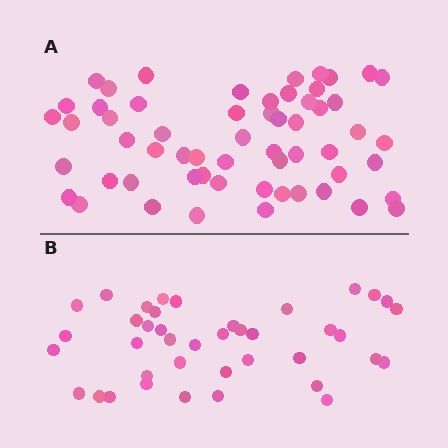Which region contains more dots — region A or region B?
Region A (the top region) has more dots.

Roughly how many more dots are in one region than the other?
Region A has approximately 20 more dots than region B.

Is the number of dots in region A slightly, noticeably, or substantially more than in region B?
Region A has substantially more. The ratio is roughly 1.4 to 1.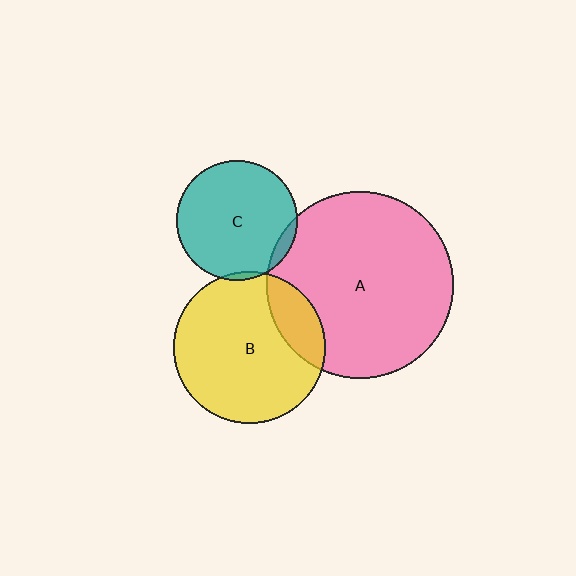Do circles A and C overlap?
Yes.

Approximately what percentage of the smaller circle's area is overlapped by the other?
Approximately 5%.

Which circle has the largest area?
Circle A (pink).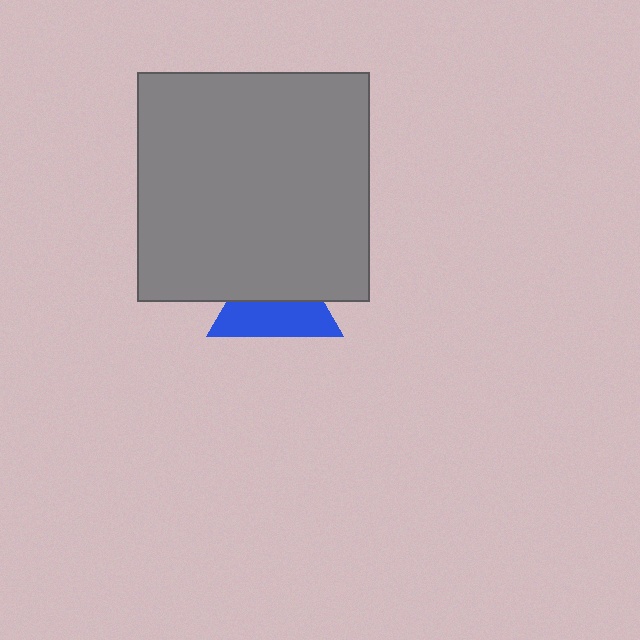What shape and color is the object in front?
The object in front is a gray rectangle.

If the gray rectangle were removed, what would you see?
You would see the complete blue triangle.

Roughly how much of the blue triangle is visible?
About half of it is visible (roughly 51%).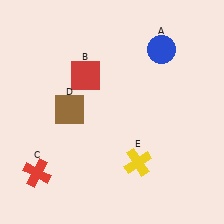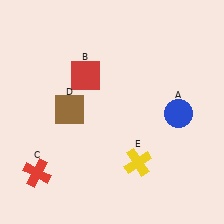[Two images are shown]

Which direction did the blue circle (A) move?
The blue circle (A) moved down.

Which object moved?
The blue circle (A) moved down.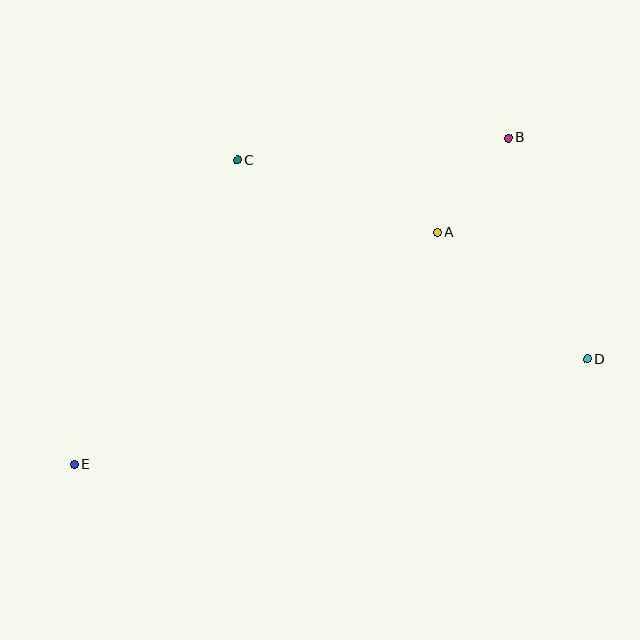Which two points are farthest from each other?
Points B and E are farthest from each other.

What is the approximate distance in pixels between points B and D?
The distance between B and D is approximately 235 pixels.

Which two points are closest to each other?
Points A and B are closest to each other.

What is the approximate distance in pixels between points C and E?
The distance between C and E is approximately 345 pixels.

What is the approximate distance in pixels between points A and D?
The distance between A and D is approximately 196 pixels.